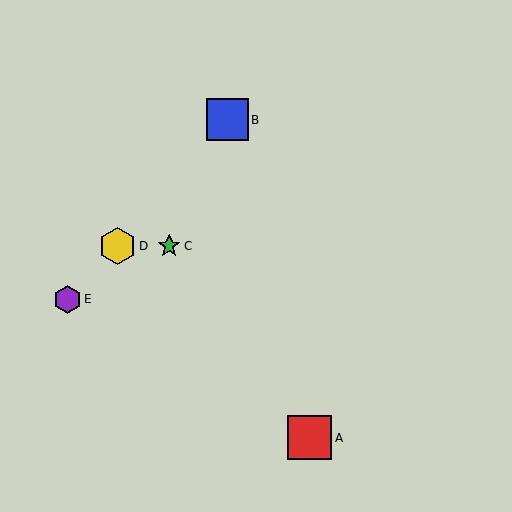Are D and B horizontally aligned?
No, D is at y≈246 and B is at y≈120.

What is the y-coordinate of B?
Object B is at y≈120.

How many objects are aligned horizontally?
2 objects (C, D) are aligned horizontally.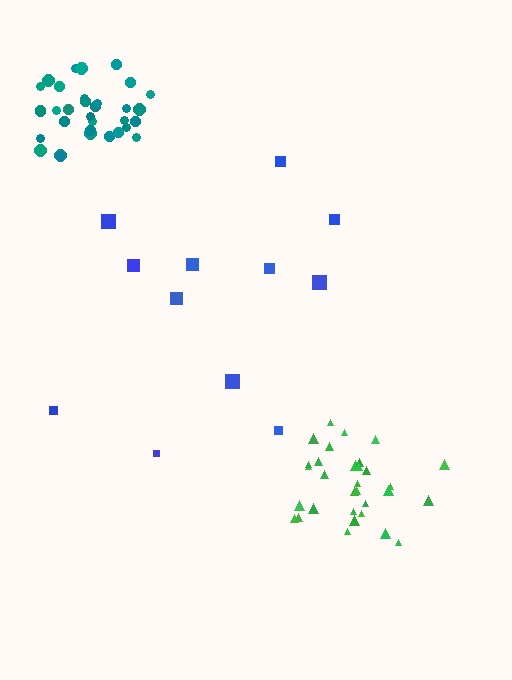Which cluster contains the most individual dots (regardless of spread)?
Teal (34).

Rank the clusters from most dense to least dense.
teal, green, blue.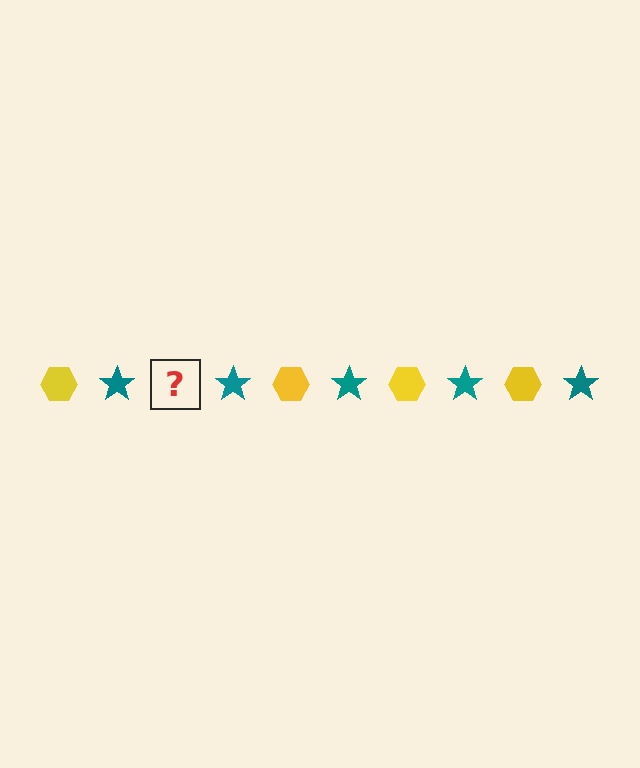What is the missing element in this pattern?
The missing element is a yellow hexagon.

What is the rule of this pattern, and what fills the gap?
The rule is that the pattern alternates between yellow hexagon and teal star. The gap should be filled with a yellow hexagon.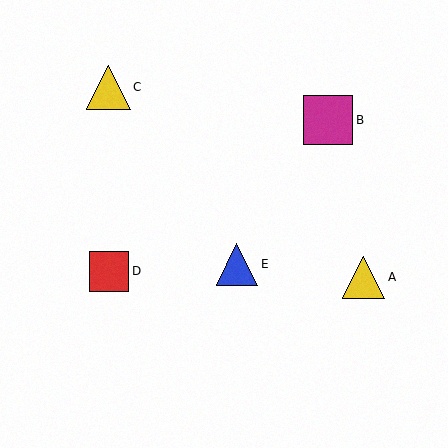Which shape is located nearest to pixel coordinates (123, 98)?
The yellow triangle (labeled C) at (108, 88) is nearest to that location.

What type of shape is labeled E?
Shape E is a blue triangle.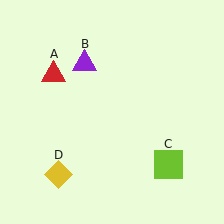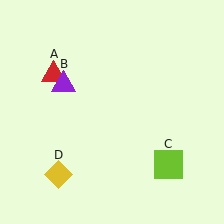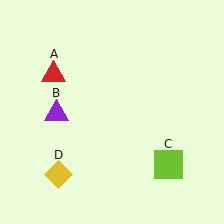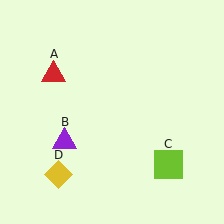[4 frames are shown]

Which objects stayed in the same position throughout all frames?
Red triangle (object A) and lime square (object C) and yellow diamond (object D) remained stationary.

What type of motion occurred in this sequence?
The purple triangle (object B) rotated counterclockwise around the center of the scene.